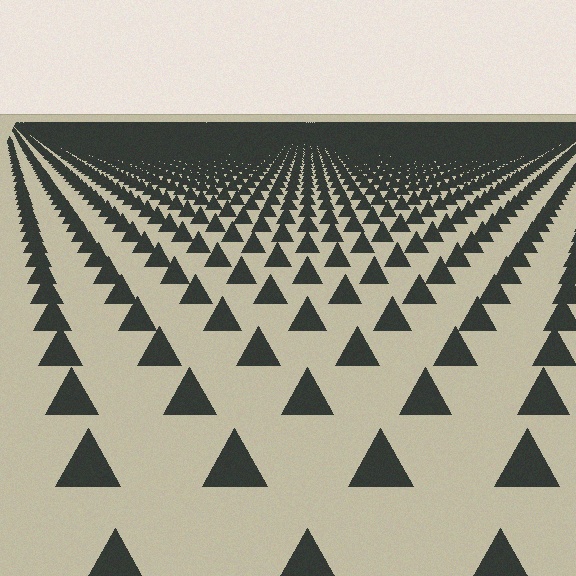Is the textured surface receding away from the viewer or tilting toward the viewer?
The surface is receding away from the viewer. Texture elements get smaller and denser toward the top.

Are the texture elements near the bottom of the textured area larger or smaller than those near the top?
Larger. Near the bottom, elements are closer to the viewer and appear at a bigger on-screen size.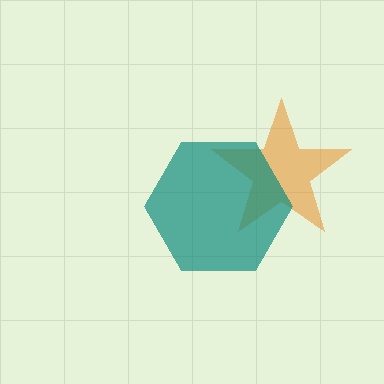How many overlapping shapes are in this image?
There are 2 overlapping shapes in the image.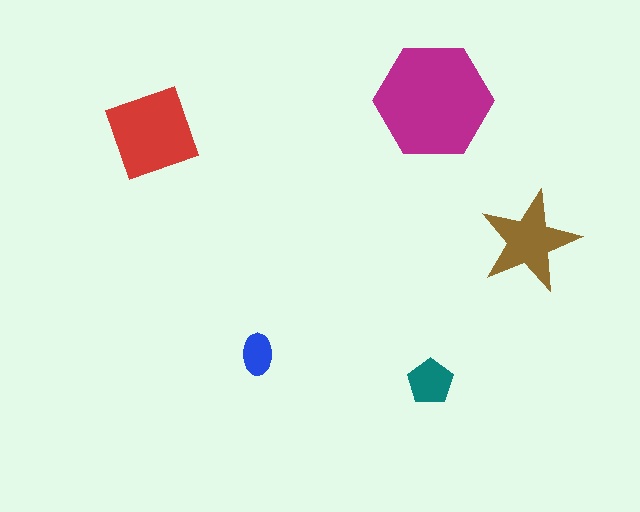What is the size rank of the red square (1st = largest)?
2nd.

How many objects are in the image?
There are 5 objects in the image.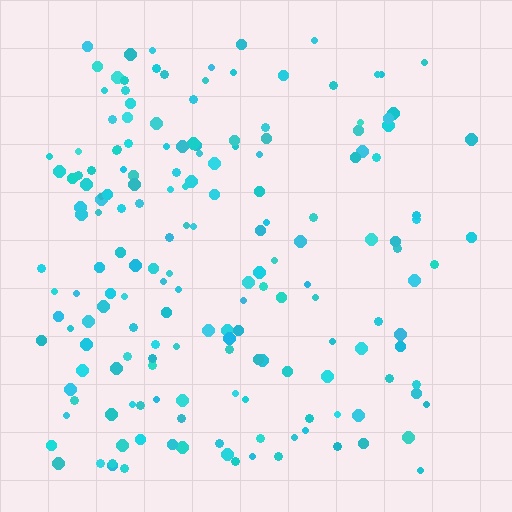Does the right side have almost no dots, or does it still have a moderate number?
Still a moderate number, just noticeably fewer than the left.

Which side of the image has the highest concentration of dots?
The left.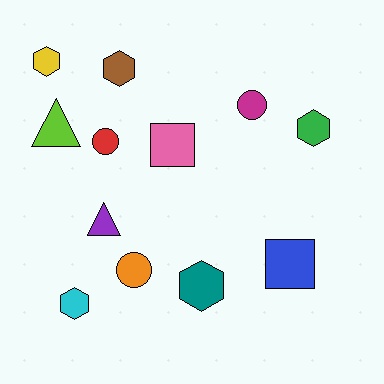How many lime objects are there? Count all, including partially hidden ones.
There is 1 lime object.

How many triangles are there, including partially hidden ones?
There are 2 triangles.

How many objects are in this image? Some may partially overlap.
There are 12 objects.